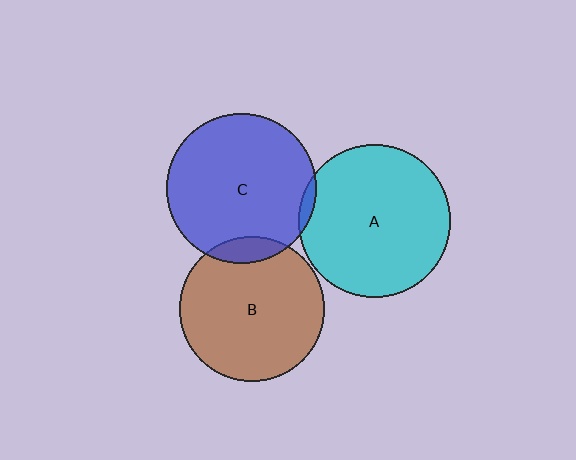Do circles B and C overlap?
Yes.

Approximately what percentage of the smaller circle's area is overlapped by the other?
Approximately 10%.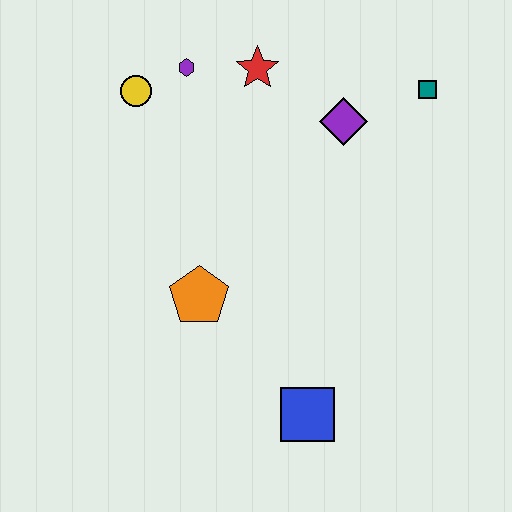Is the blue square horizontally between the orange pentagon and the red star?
No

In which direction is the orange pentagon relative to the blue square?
The orange pentagon is above the blue square.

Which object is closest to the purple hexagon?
The yellow circle is closest to the purple hexagon.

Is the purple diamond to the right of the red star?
Yes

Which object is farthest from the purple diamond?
The blue square is farthest from the purple diamond.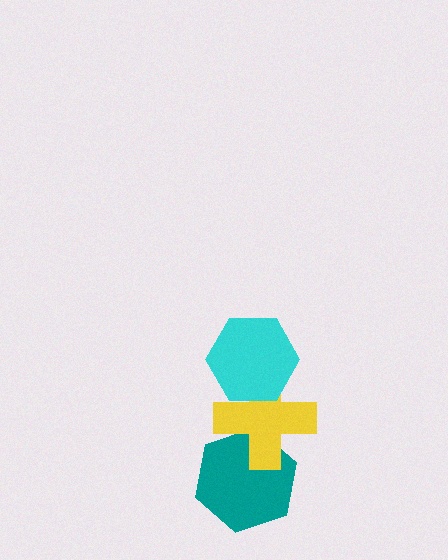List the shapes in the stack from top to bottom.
From top to bottom: the cyan hexagon, the yellow cross, the teal hexagon.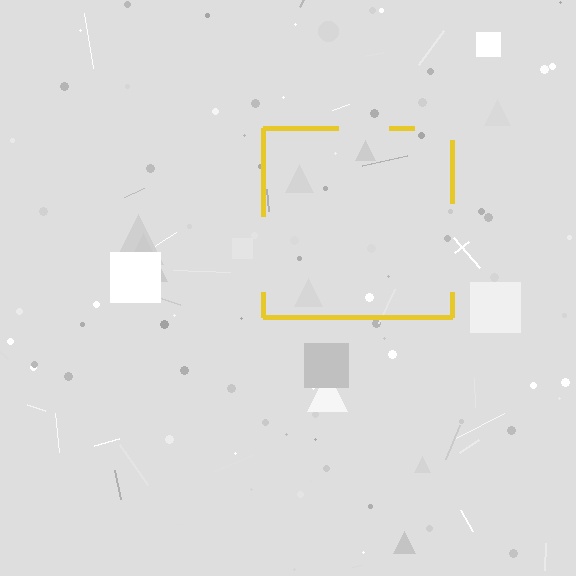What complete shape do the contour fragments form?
The contour fragments form a square.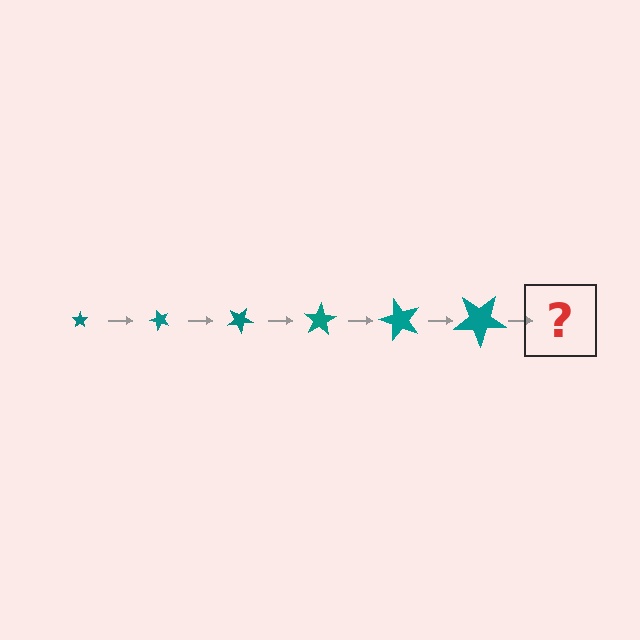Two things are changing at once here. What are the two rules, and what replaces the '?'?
The two rules are that the star grows larger each step and it rotates 50 degrees each step. The '?' should be a star, larger than the previous one and rotated 300 degrees from the start.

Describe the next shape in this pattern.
It should be a star, larger than the previous one and rotated 300 degrees from the start.